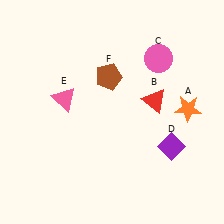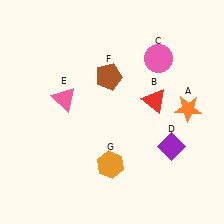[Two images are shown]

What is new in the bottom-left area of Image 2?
An orange hexagon (G) was added in the bottom-left area of Image 2.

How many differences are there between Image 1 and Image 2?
There is 1 difference between the two images.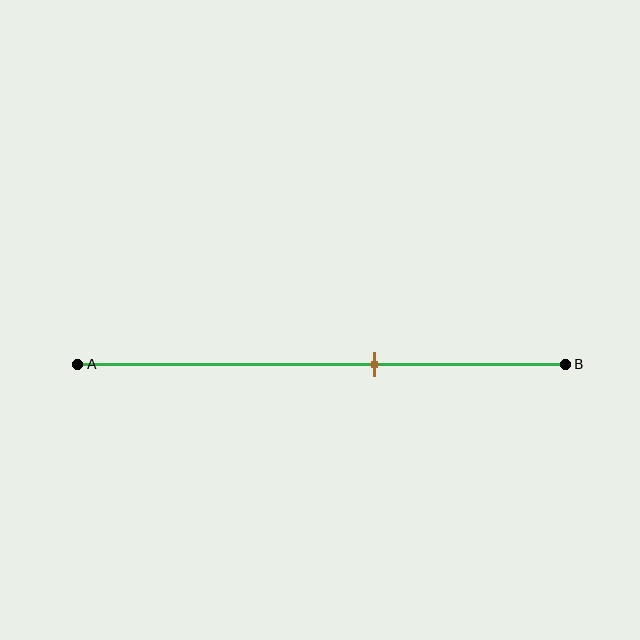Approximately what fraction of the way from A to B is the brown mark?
The brown mark is approximately 60% of the way from A to B.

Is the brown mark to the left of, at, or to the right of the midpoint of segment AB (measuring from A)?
The brown mark is to the right of the midpoint of segment AB.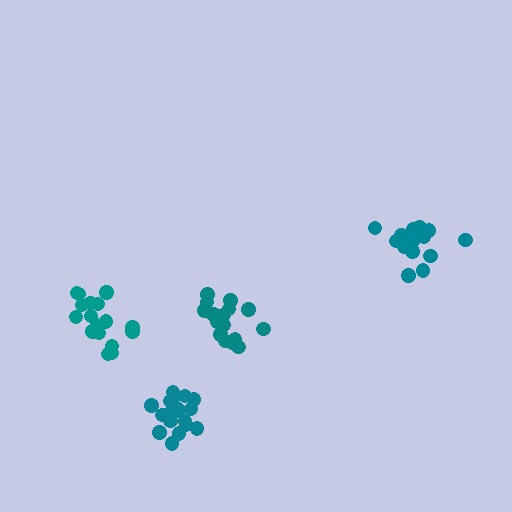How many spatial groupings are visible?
There are 4 spatial groupings.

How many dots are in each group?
Group 1: 17 dots, Group 2: 17 dots, Group 3: 15 dots, Group 4: 19 dots (68 total).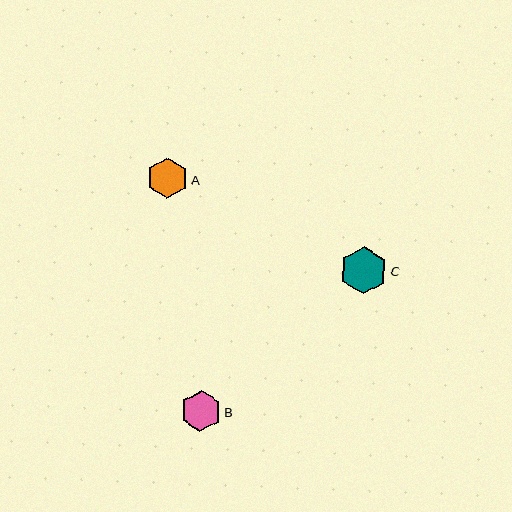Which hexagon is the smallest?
Hexagon A is the smallest with a size of approximately 41 pixels.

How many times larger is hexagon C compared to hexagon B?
Hexagon C is approximately 1.2 times the size of hexagon B.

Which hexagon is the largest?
Hexagon C is the largest with a size of approximately 47 pixels.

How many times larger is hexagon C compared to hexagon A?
Hexagon C is approximately 1.2 times the size of hexagon A.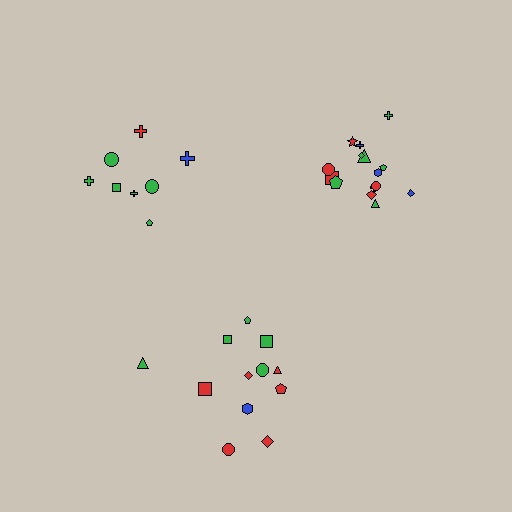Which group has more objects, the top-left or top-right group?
The top-right group.